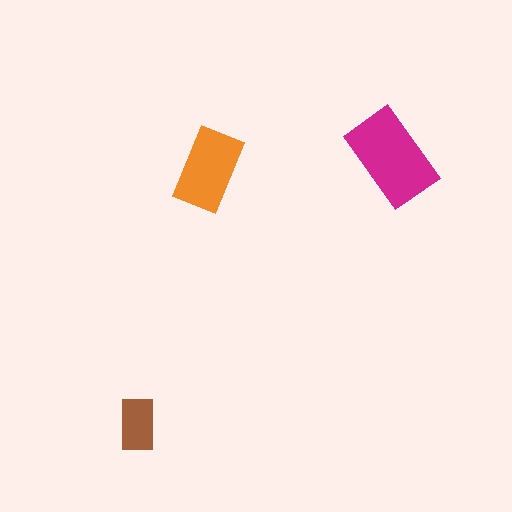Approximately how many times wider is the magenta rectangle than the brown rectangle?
About 2 times wider.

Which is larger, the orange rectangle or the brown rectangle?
The orange one.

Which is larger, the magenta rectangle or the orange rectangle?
The magenta one.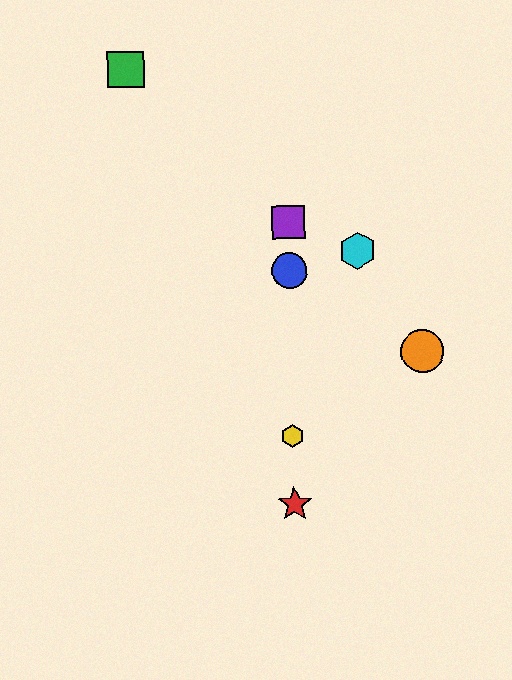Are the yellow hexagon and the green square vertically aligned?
No, the yellow hexagon is at x≈293 and the green square is at x≈126.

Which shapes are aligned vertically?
The red star, the blue circle, the yellow hexagon, the purple square are aligned vertically.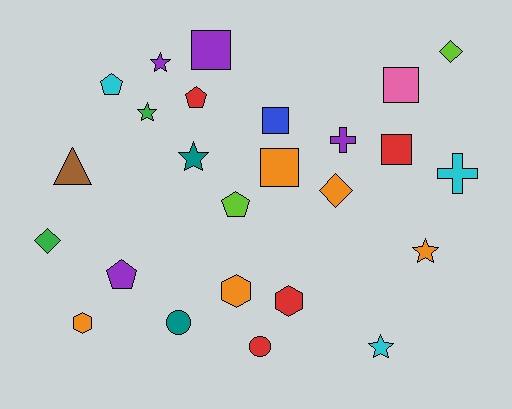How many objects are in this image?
There are 25 objects.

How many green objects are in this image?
There are 2 green objects.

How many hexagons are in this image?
There are 3 hexagons.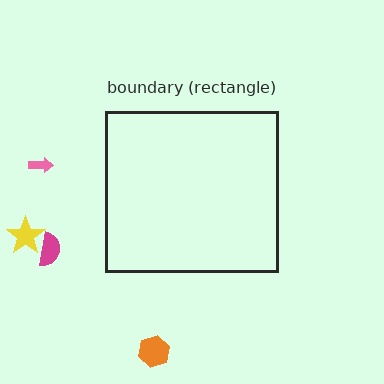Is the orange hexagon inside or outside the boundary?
Outside.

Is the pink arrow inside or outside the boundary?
Outside.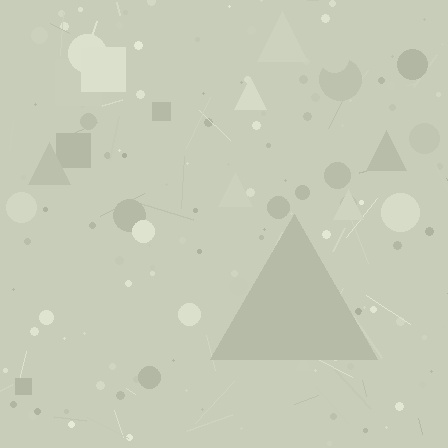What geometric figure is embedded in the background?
A triangle is embedded in the background.